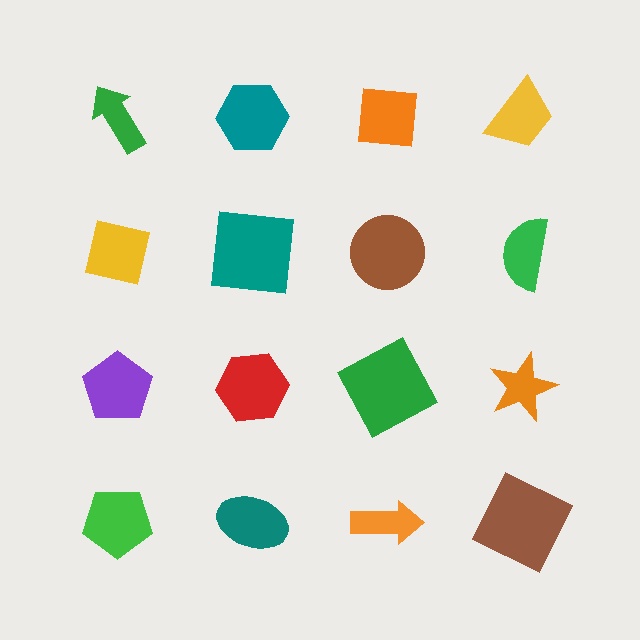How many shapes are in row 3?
4 shapes.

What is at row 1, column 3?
An orange square.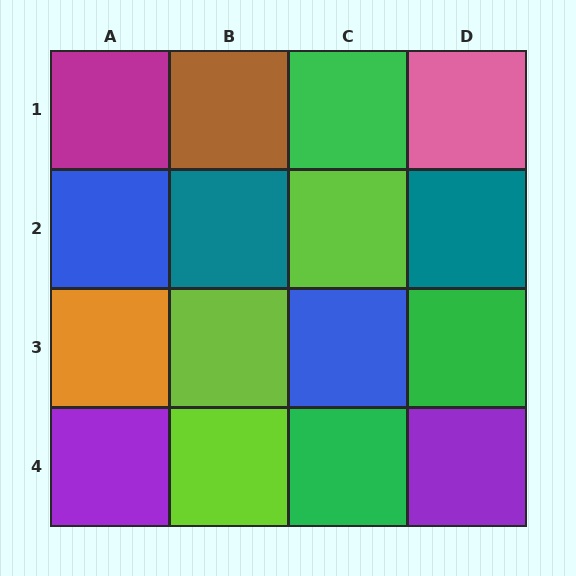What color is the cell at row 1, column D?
Pink.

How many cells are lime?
3 cells are lime.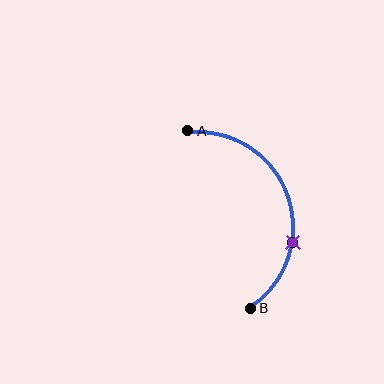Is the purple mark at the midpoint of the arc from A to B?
No. The purple mark lies on the arc but is closer to endpoint B. The arc midpoint would be at the point on the curve equidistant along the arc from both A and B.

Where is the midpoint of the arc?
The arc midpoint is the point on the curve farthest from the straight line joining A and B. It sits to the right of that line.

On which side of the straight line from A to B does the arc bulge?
The arc bulges to the right of the straight line connecting A and B.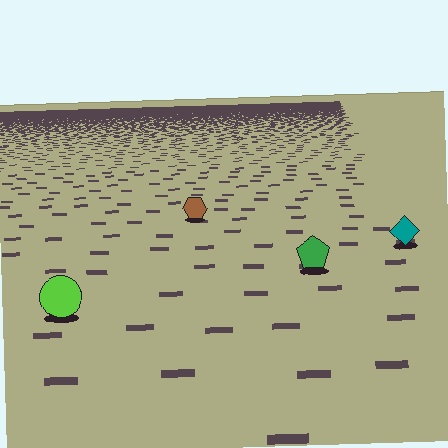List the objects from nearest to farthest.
From nearest to farthest: the lime circle, the green pentagon, the teal diamond, the brown hexagon.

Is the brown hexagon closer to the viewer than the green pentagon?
No. The green pentagon is closer — you can tell from the texture gradient: the ground texture is coarser near it.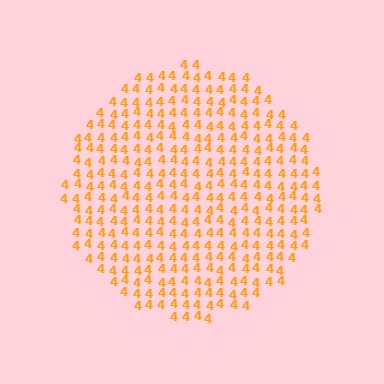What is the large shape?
The large shape is a circle.